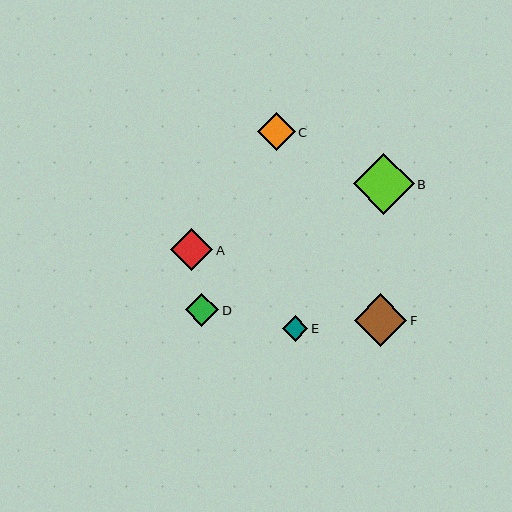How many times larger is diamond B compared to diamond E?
Diamond B is approximately 2.4 times the size of diamond E.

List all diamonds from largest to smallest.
From largest to smallest: B, F, A, C, D, E.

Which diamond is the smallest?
Diamond E is the smallest with a size of approximately 26 pixels.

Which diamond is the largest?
Diamond B is the largest with a size of approximately 61 pixels.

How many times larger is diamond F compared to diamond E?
Diamond F is approximately 2.1 times the size of diamond E.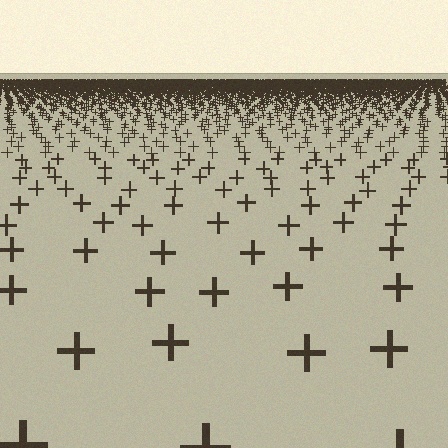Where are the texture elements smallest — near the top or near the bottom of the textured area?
Near the top.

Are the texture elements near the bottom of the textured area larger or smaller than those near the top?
Larger. Near the bottom, elements are closer to the viewer and appear at a bigger on-screen size.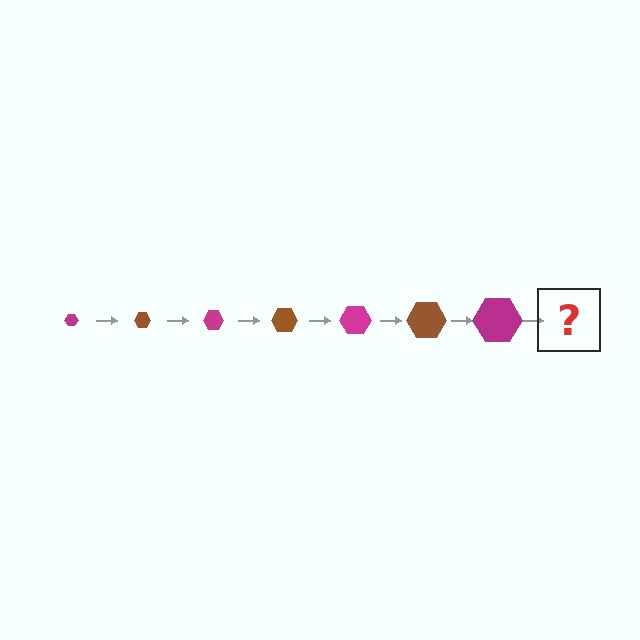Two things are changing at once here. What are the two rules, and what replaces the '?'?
The two rules are that the hexagon grows larger each step and the color cycles through magenta and brown. The '?' should be a brown hexagon, larger than the previous one.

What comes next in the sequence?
The next element should be a brown hexagon, larger than the previous one.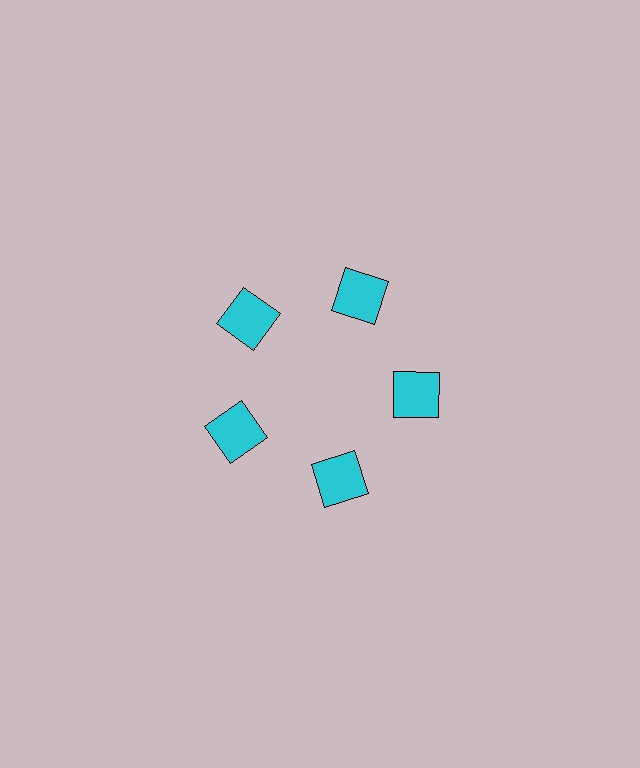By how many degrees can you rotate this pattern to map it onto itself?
The pattern maps onto itself every 72 degrees of rotation.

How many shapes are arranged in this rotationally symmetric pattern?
There are 5 shapes, arranged in 5 groups of 1.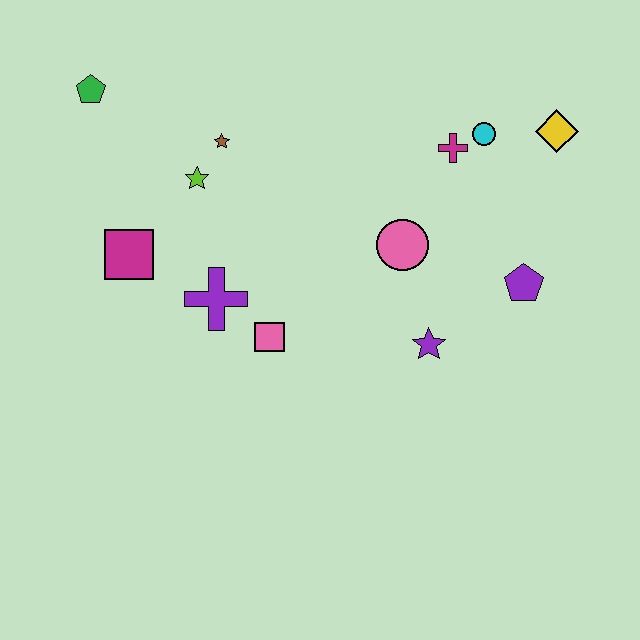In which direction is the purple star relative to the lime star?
The purple star is to the right of the lime star.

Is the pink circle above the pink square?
Yes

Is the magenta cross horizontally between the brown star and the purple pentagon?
Yes